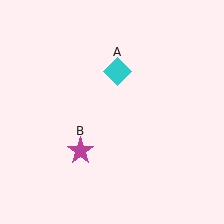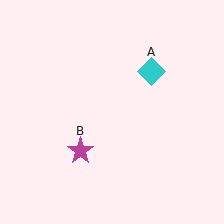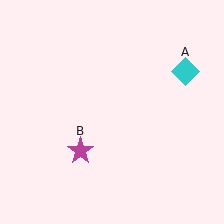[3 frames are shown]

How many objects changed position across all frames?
1 object changed position: cyan diamond (object A).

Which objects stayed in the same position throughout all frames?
Magenta star (object B) remained stationary.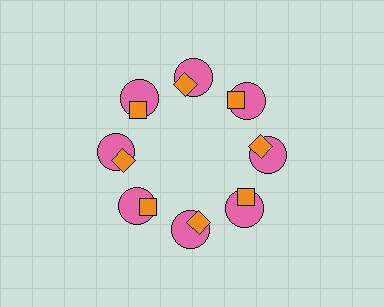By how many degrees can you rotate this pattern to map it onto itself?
The pattern maps onto itself every 45 degrees of rotation.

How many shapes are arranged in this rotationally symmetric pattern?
There are 16 shapes, arranged in 8 groups of 2.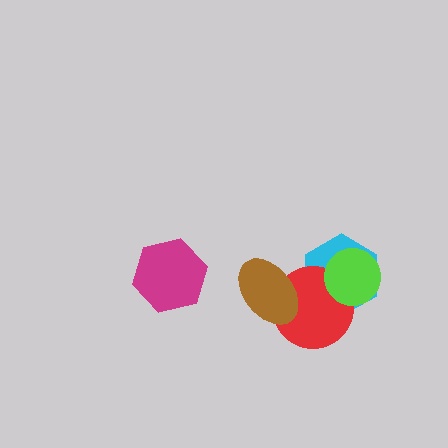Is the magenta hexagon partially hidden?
No, no other shape covers it.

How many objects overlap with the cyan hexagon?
2 objects overlap with the cyan hexagon.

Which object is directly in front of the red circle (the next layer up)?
The lime circle is directly in front of the red circle.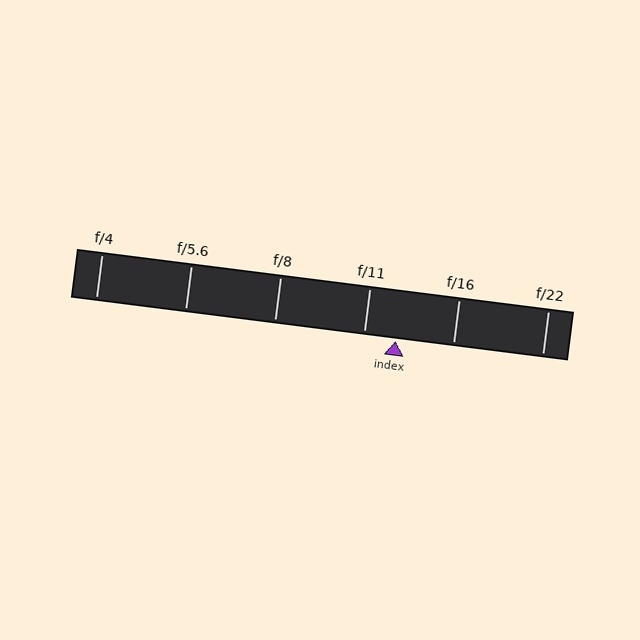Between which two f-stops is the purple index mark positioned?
The index mark is between f/11 and f/16.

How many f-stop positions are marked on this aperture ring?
There are 6 f-stop positions marked.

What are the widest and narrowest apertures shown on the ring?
The widest aperture shown is f/4 and the narrowest is f/22.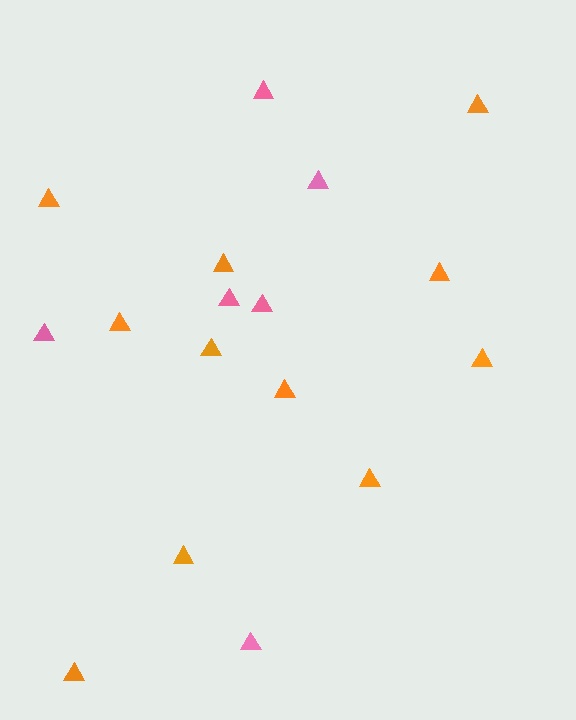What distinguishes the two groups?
There are 2 groups: one group of pink triangles (6) and one group of orange triangles (11).